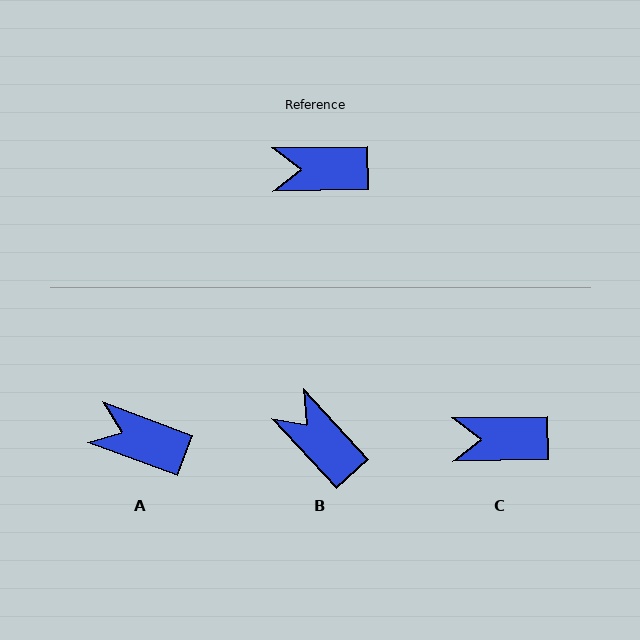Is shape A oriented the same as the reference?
No, it is off by about 21 degrees.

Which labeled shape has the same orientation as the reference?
C.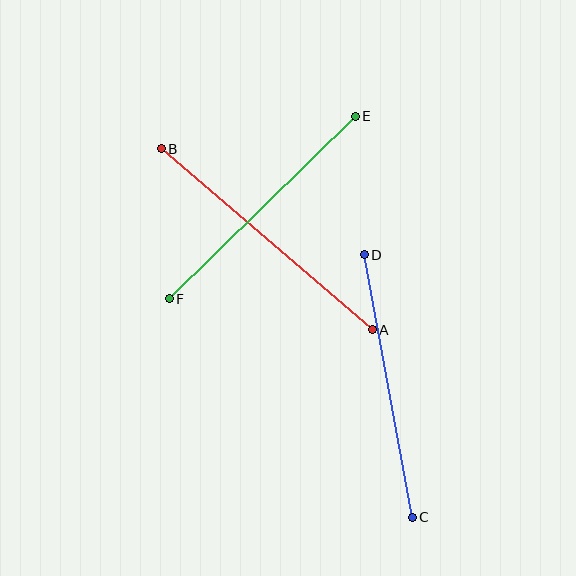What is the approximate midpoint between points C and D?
The midpoint is at approximately (388, 386) pixels.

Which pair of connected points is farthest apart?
Points A and B are farthest apart.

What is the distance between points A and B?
The distance is approximately 278 pixels.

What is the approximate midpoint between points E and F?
The midpoint is at approximately (262, 208) pixels.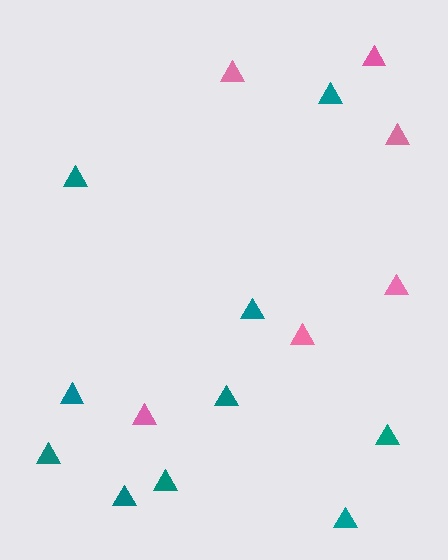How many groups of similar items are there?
There are 2 groups: one group of teal triangles (10) and one group of pink triangles (6).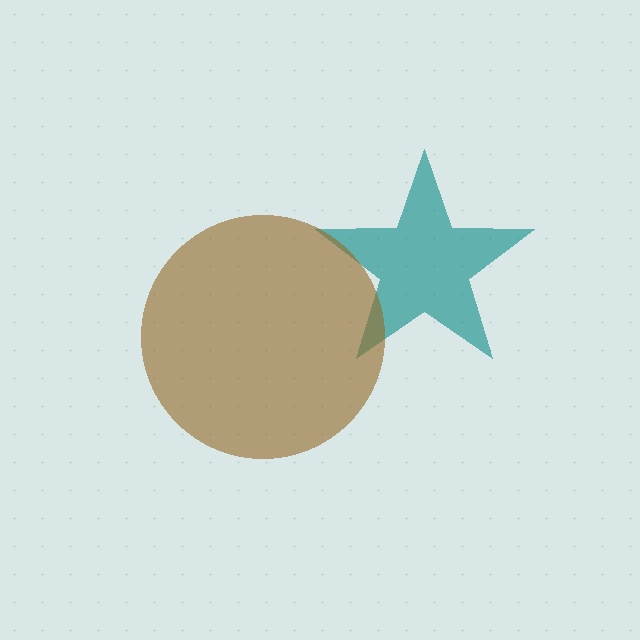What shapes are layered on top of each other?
The layered shapes are: a teal star, a brown circle.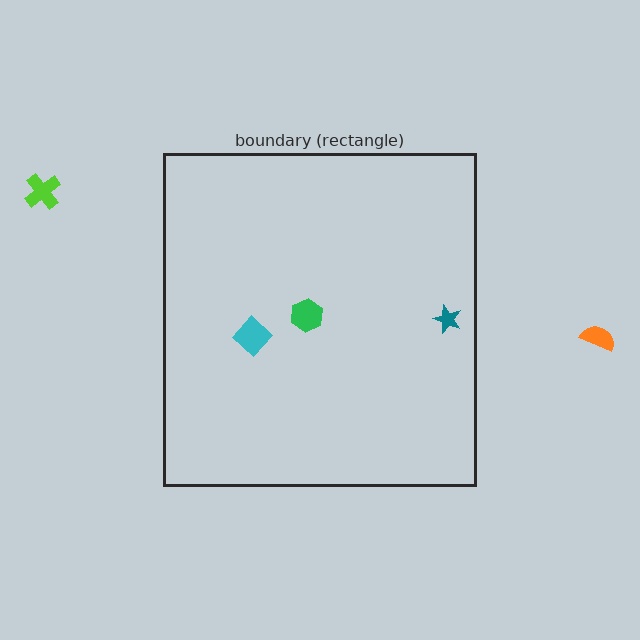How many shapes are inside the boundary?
3 inside, 2 outside.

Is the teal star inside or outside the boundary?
Inside.